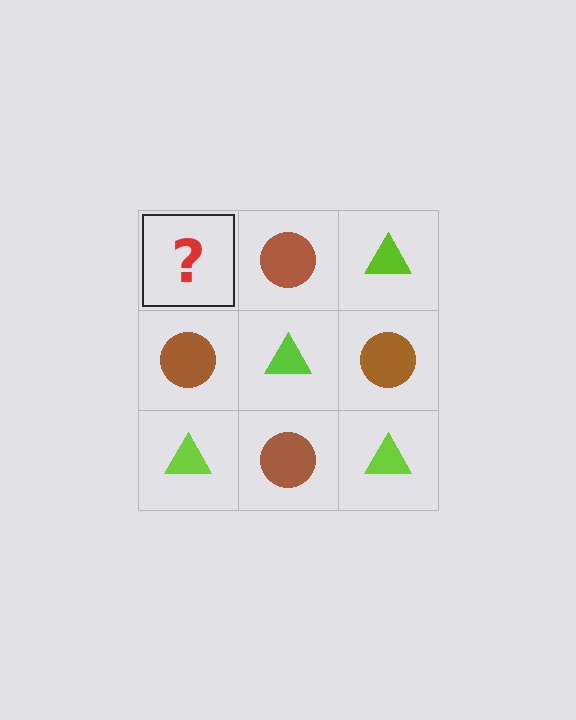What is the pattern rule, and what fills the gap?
The rule is that it alternates lime triangle and brown circle in a checkerboard pattern. The gap should be filled with a lime triangle.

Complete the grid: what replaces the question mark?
The question mark should be replaced with a lime triangle.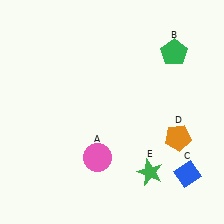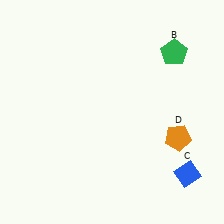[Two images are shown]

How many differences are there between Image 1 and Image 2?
There are 2 differences between the two images.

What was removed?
The pink circle (A), the green star (E) were removed in Image 2.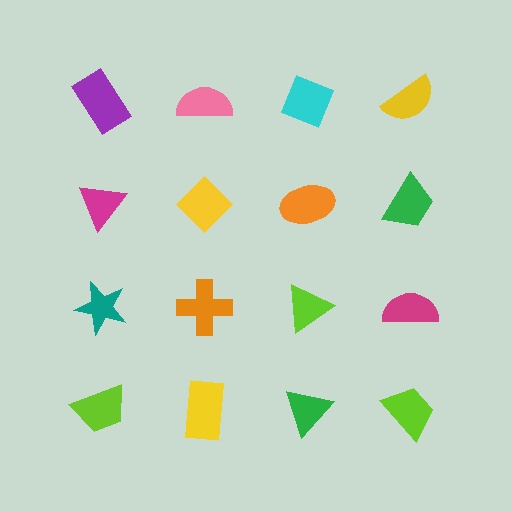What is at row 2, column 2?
A yellow diamond.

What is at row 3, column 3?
A lime triangle.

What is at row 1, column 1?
A purple rectangle.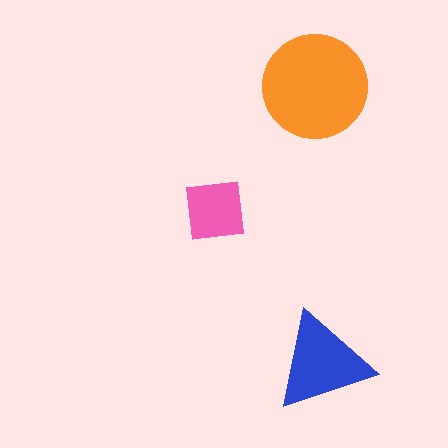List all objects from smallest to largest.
The pink square, the blue triangle, the orange circle.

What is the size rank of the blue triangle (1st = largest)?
2nd.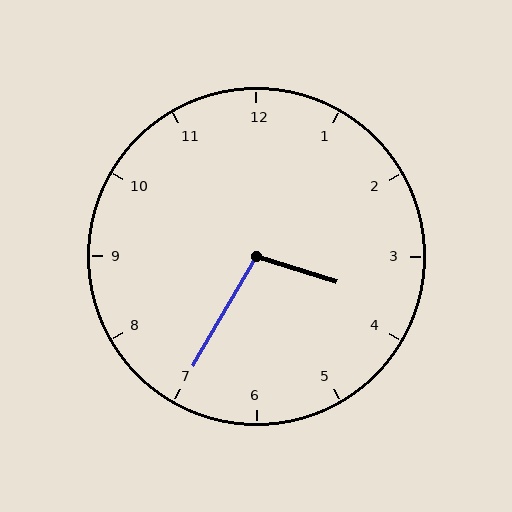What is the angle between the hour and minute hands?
Approximately 102 degrees.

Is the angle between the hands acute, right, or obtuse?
It is obtuse.